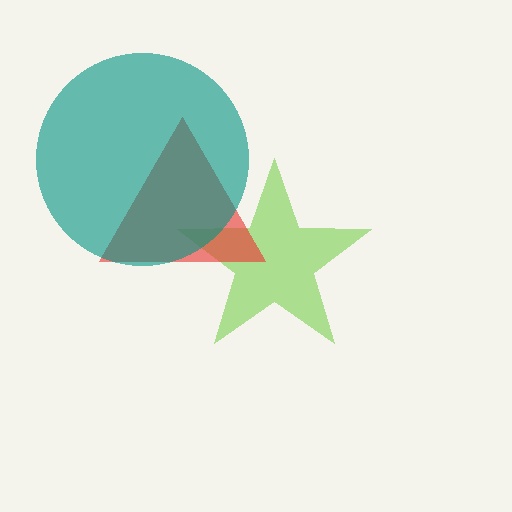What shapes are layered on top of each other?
The layered shapes are: a lime star, a red triangle, a teal circle.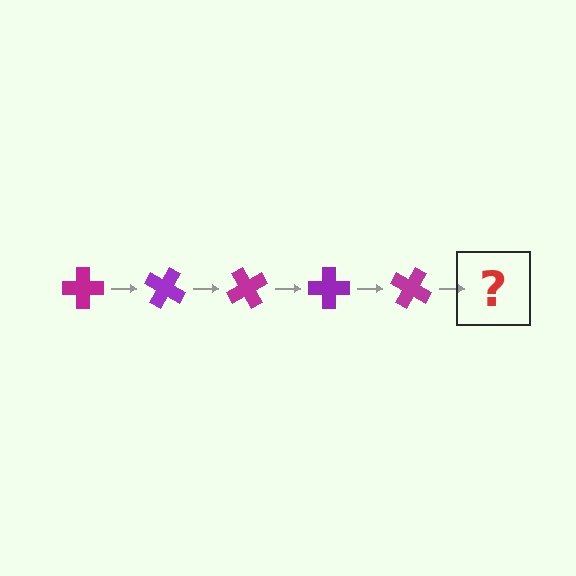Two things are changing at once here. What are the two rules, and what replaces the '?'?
The two rules are that it rotates 30 degrees each step and the color cycles through magenta and purple. The '?' should be a purple cross, rotated 150 degrees from the start.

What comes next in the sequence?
The next element should be a purple cross, rotated 150 degrees from the start.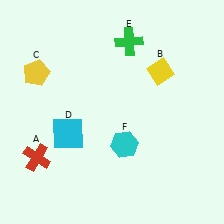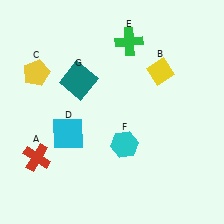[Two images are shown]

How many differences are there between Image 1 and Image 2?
There is 1 difference between the two images.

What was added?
A teal square (G) was added in Image 2.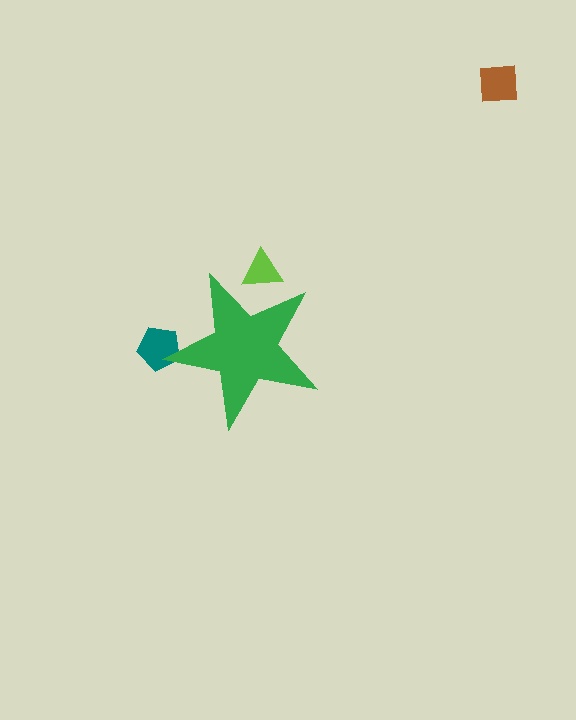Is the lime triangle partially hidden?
Yes, the lime triangle is partially hidden behind the green star.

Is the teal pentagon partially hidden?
Yes, the teal pentagon is partially hidden behind the green star.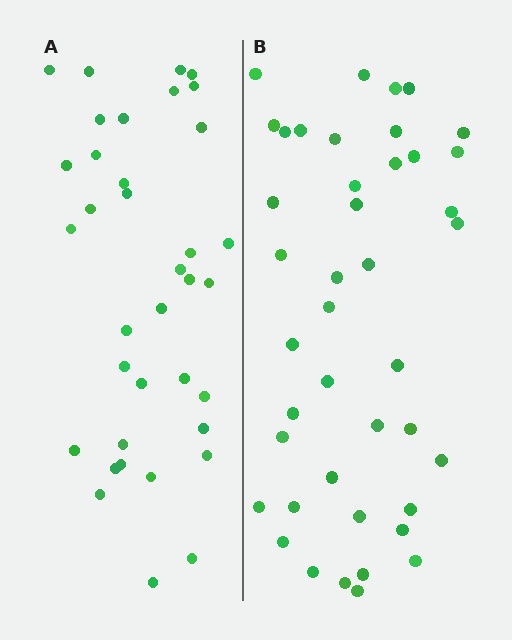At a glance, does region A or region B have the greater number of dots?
Region B (the right region) has more dots.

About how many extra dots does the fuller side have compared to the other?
Region B has about 6 more dots than region A.